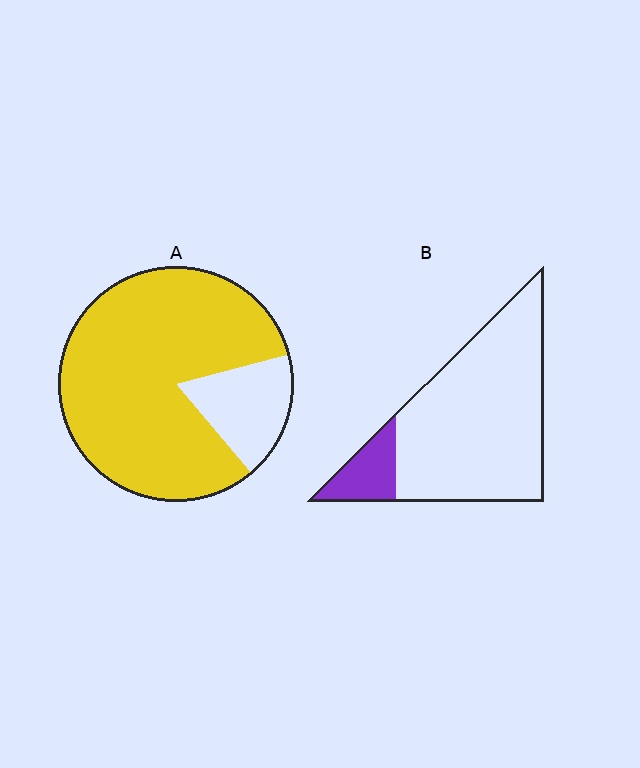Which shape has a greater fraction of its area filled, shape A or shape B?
Shape A.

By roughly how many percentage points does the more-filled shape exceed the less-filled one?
By roughly 70 percentage points (A over B).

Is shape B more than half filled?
No.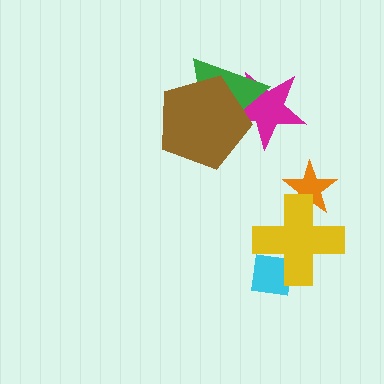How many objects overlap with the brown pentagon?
2 objects overlap with the brown pentagon.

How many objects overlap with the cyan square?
1 object overlaps with the cyan square.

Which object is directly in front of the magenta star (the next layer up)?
The green triangle is directly in front of the magenta star.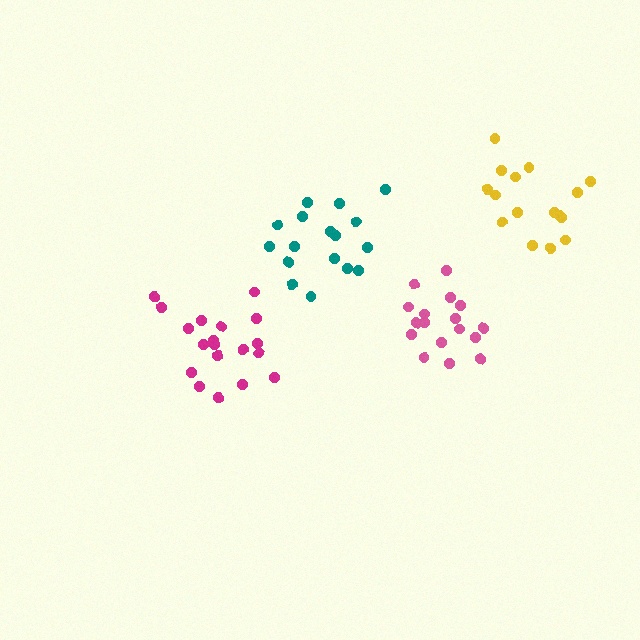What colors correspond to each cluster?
The clusters are colored: magenta, yellow, teal, pink.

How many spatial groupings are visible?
There are 4 spatial groupings.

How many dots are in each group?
Group 1: 19 dots, Group 2: 16 dots, Group 3: 17 dots, Group 4: 17 dots (69 total).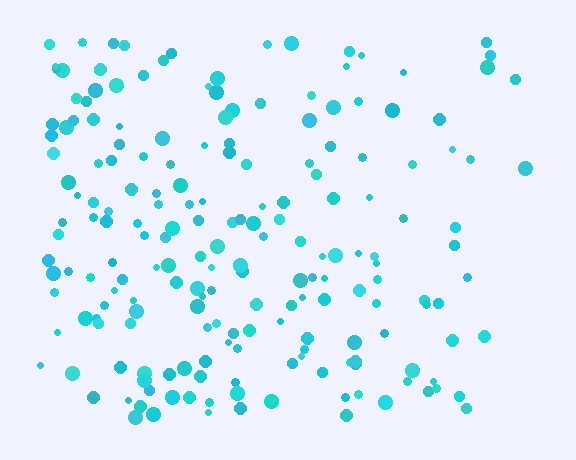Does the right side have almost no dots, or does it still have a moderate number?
Still a moderate number, just noticeably fewer than the left.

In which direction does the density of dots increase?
From right to left, with the left side densest.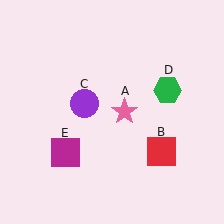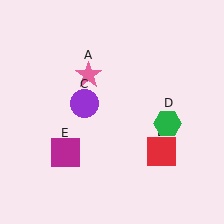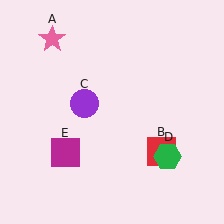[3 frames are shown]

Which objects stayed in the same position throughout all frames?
Red square (object B) and purple circle (object C) and magenta square (object E) remained stationary.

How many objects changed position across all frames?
2 objects changed position: pink star (object A), green hexagon (object D).